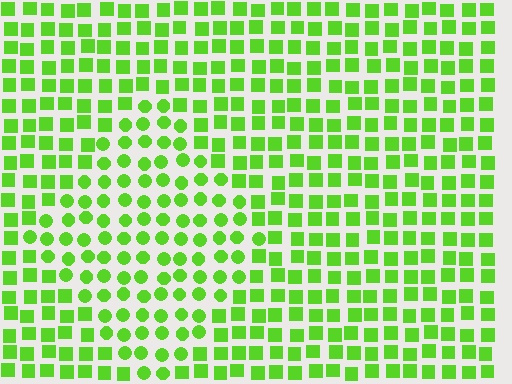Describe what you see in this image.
The image is filled with small lime elements arranged in a uniform grid. A diamond-shaped region contains circles, while the surrounding area contains squares. The boundary is defined purely by the change in element shape.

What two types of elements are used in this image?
The image uses circles inside the diamond region and squares outside it.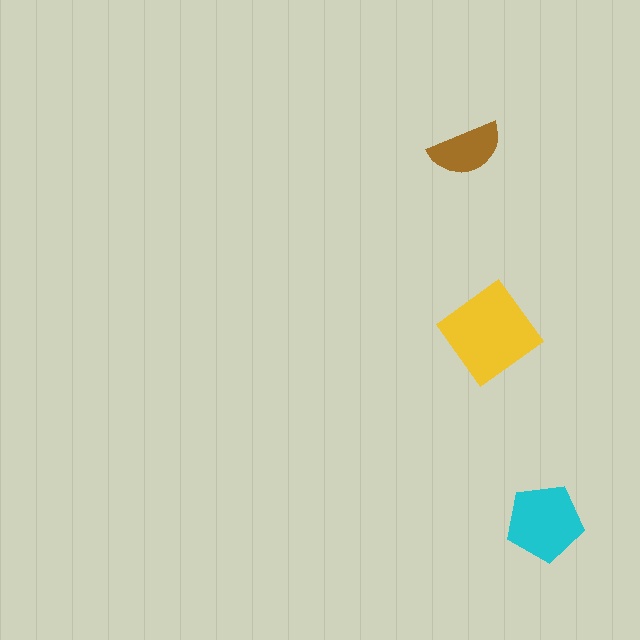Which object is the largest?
The yellow diamond.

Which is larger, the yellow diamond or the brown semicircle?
The yellow diamond.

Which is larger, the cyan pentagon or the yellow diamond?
The yellow diamond.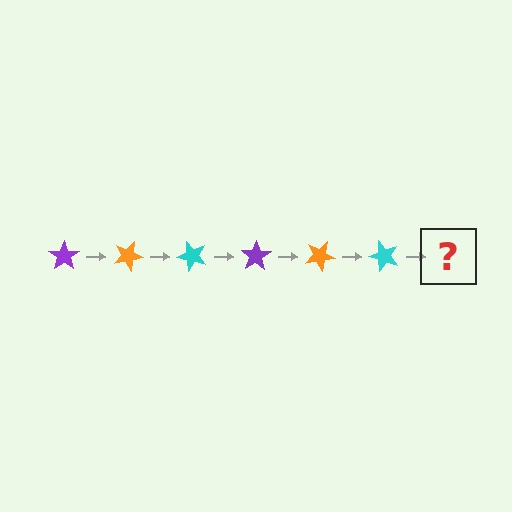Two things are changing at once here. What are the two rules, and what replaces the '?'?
The two rules are that it rotates 25 degrees each step and the color cycles through purple, orange, and cyan. The '?' should be a purple star, rotated 150 degrees from the start.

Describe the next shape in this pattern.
It should be a purple star, rotated 150 degrees from the start.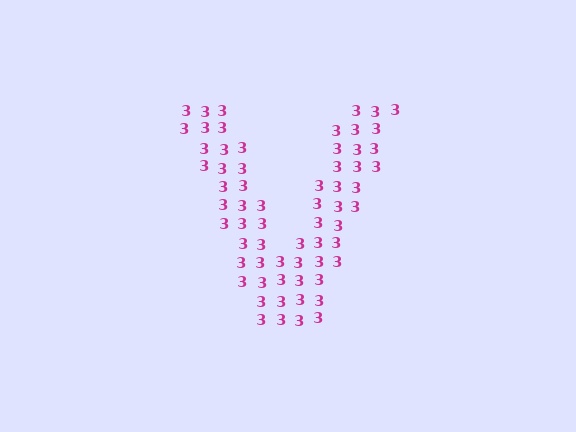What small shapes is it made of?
It is made of small digit 3's.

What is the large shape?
The large shape is the letter V.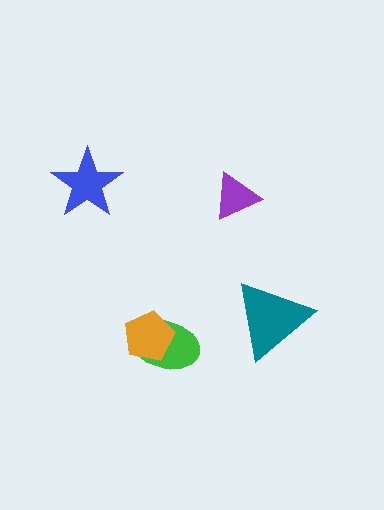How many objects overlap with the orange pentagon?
1 object overlaps with the orange pentagon.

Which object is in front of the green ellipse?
The orange pentagon is in front of the green ellipse.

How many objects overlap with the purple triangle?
0 objects overlap with the purple triangle.